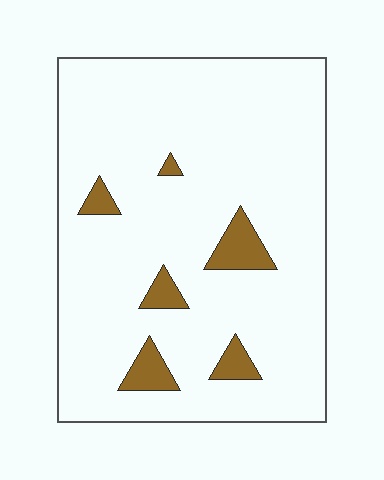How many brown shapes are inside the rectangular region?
6.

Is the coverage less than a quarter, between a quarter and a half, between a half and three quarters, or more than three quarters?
Less than a quarter.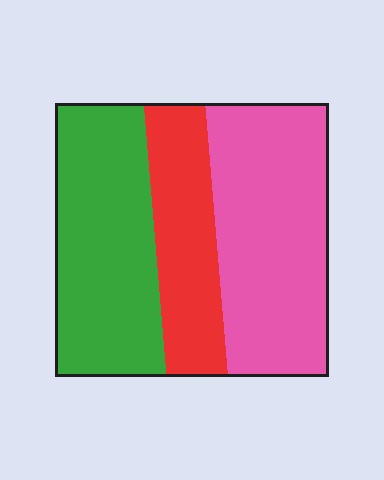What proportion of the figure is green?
Green covers about 35% of the figure.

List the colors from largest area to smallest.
From largest to smallest: pink, green, red.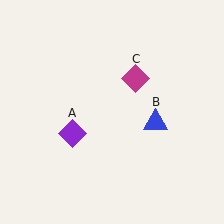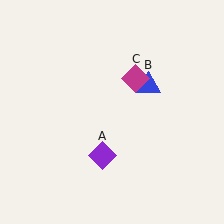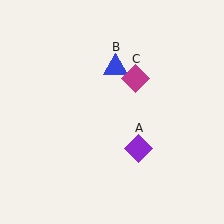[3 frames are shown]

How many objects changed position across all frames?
2 objects changed position: purple diamond (object A), blue triangle (object B).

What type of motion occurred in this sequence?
The purple diamond (object A), blue triangle (object B) rotated counterclockwise around the center of the scene.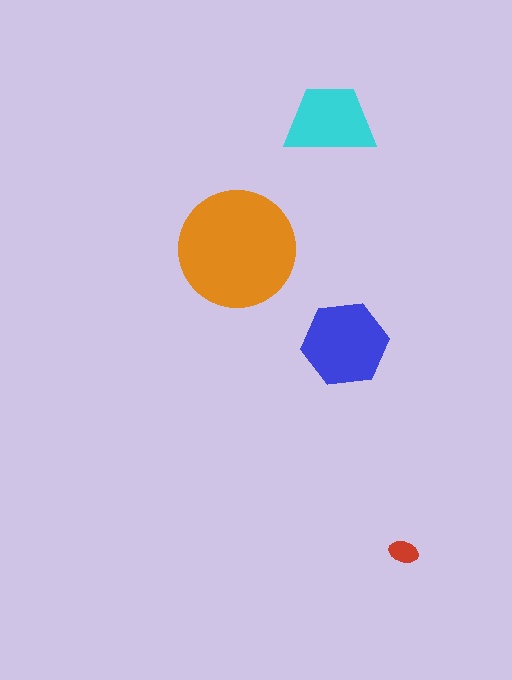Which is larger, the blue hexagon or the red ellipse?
The blue hexagon.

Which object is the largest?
The orange circle.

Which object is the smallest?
The red ellipse.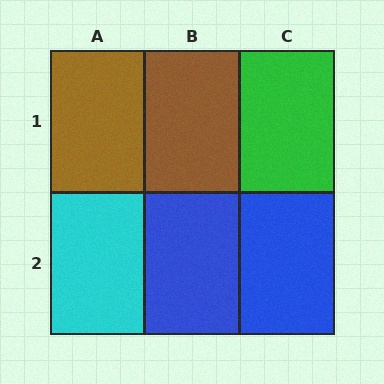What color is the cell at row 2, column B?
Blue.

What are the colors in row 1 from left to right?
Brown, brown, green.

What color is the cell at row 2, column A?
Cyan.